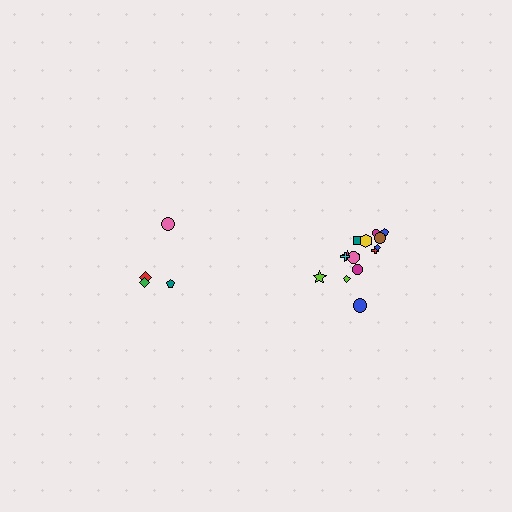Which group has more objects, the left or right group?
The right group.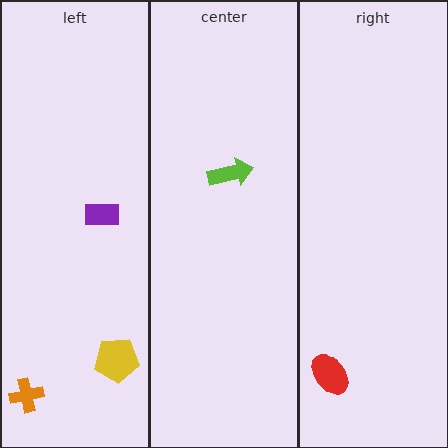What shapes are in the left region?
The purple rectangle, the yellow pentagon, the orange cross.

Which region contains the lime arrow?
The center region.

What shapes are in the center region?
The lime arrow.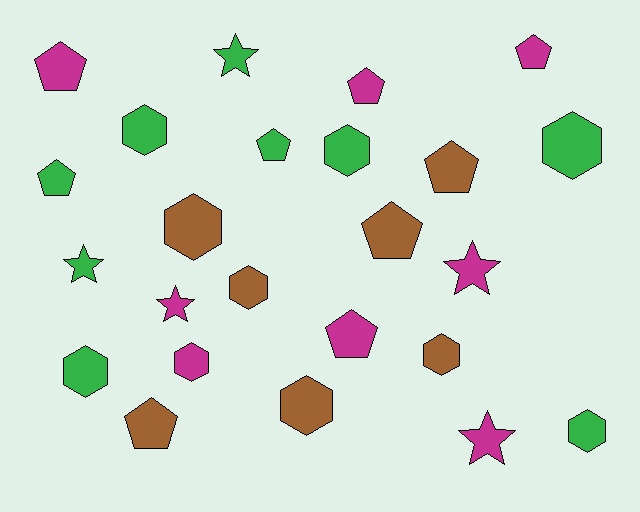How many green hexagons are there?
There are 5 green hexagons.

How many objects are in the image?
There are 24 objects.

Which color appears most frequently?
Green, with 9 objects.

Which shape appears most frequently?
Hexagon, with 10 objects.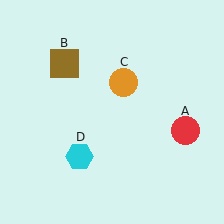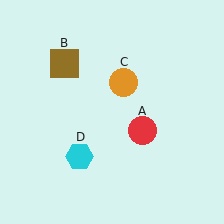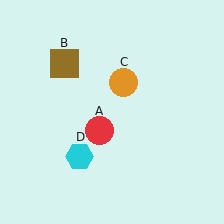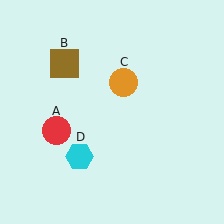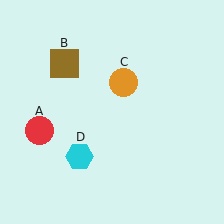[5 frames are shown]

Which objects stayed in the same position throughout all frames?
Brown square (object B) and orange circle (object C) and cyan hexagon (object D) remained stationary.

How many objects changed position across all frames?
1 object changed position: red circle (object A).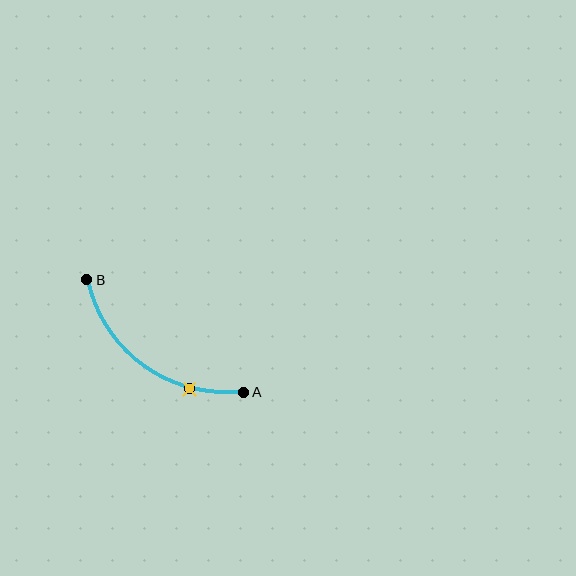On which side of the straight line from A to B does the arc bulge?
The arc bulges below and to the left of the straight line connecting A and B.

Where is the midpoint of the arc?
The arc midpoint is the point on the curve farthest from the straight line joining A and B. It sits below and to the left of that line.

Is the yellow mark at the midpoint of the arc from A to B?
No. The yellow mark lies on the arc but is closer to endpoint A. The arc midpoint would be at the point on the curve equidistant along the arc from both A and B.